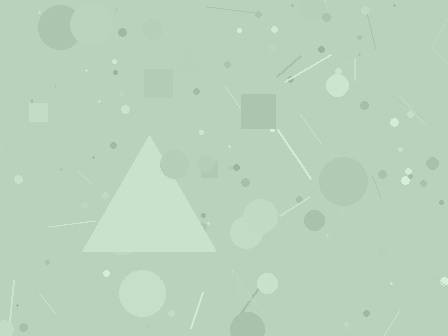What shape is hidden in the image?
A triangle is hidden in the image.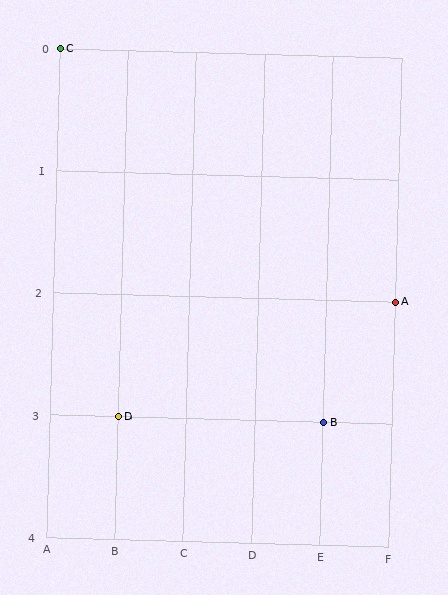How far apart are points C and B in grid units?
Points C and B are 4 columns and 3 rows apart (about 5.0 grid units diagonally).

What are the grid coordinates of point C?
Point C is at grid coordinates (A, 0).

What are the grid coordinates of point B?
Point B is at grid coordinates (E, 3).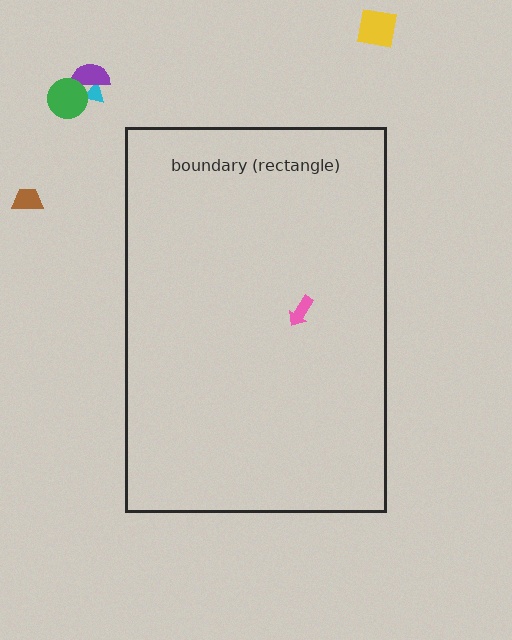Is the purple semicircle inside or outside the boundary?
Outside.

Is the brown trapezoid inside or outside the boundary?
Outside.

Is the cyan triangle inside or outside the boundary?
Outside.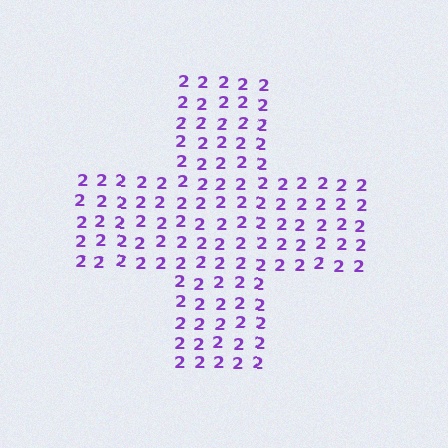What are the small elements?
The small elements are digit 2's.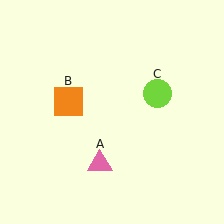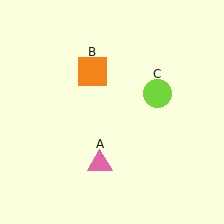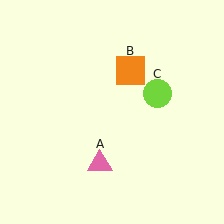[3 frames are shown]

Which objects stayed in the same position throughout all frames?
Pink triangle (object A) and lime circle (object C) remained stationary.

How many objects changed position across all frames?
1 object changed position: orange square (object B).